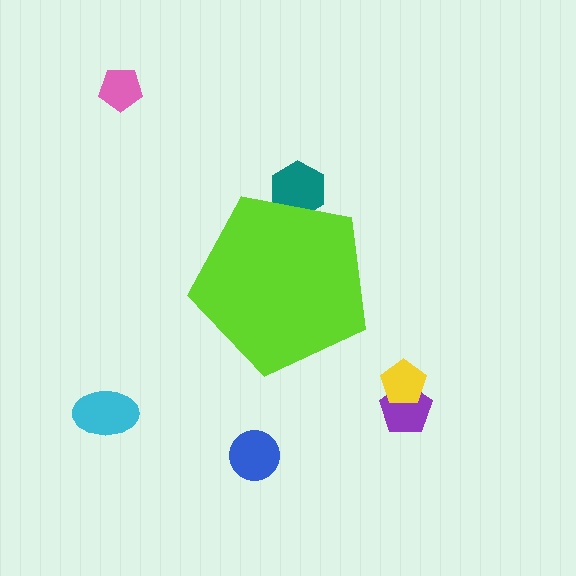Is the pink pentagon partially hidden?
No, the pink pentagon is fully visible.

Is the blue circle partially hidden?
No, the blue circle is fully visible.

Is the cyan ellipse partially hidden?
No, the cyan ellipse is fully visible.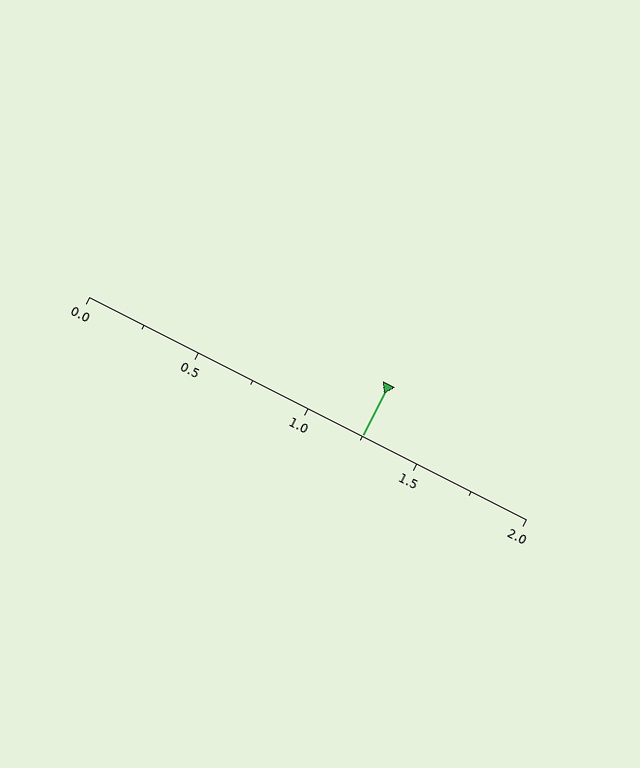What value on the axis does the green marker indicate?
The marker indicates approximately 1.25.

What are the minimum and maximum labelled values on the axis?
The axis runs from 0.0 to 2.0.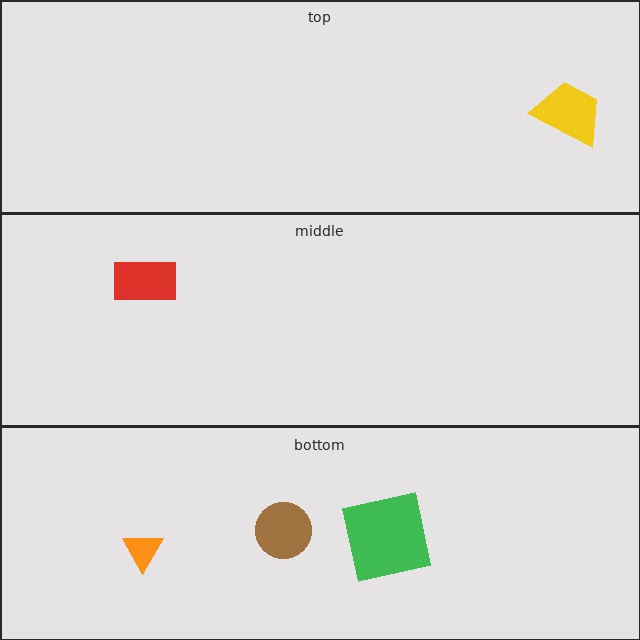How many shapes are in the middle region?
1.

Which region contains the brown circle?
The bottom region.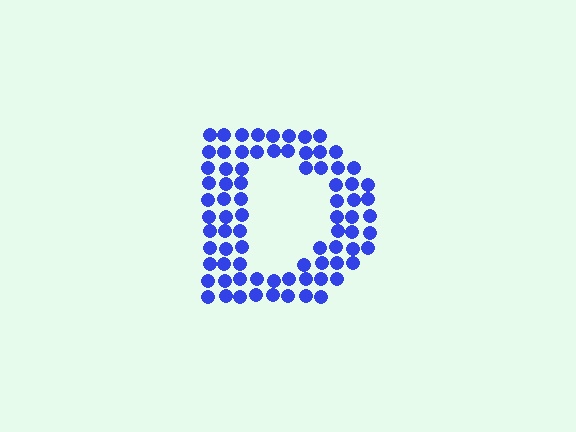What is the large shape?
The large shape is the letter D.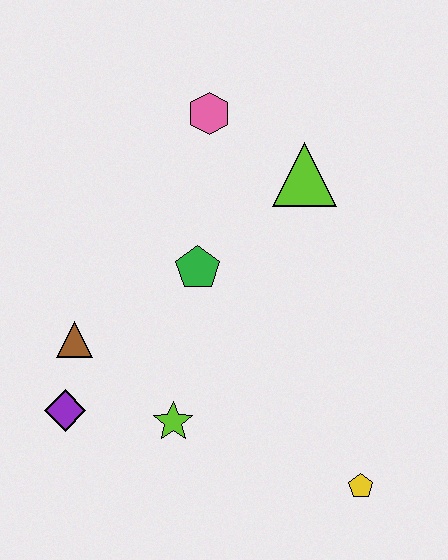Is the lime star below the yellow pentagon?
No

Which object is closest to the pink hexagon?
The lime triangle is closest to the pink hexagon.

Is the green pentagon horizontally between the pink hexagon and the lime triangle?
No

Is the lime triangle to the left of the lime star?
No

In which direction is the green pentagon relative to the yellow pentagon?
The green pentagon is above the yellow pentagon.